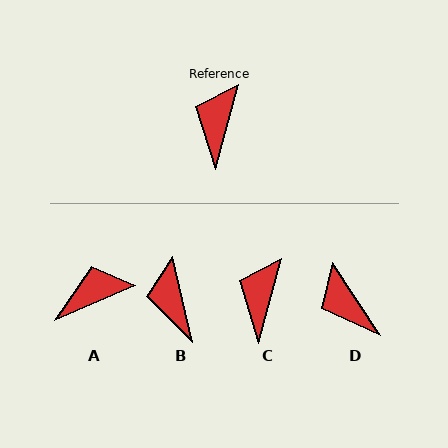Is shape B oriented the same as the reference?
No, it is off by about 28 degrees.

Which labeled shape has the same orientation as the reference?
C.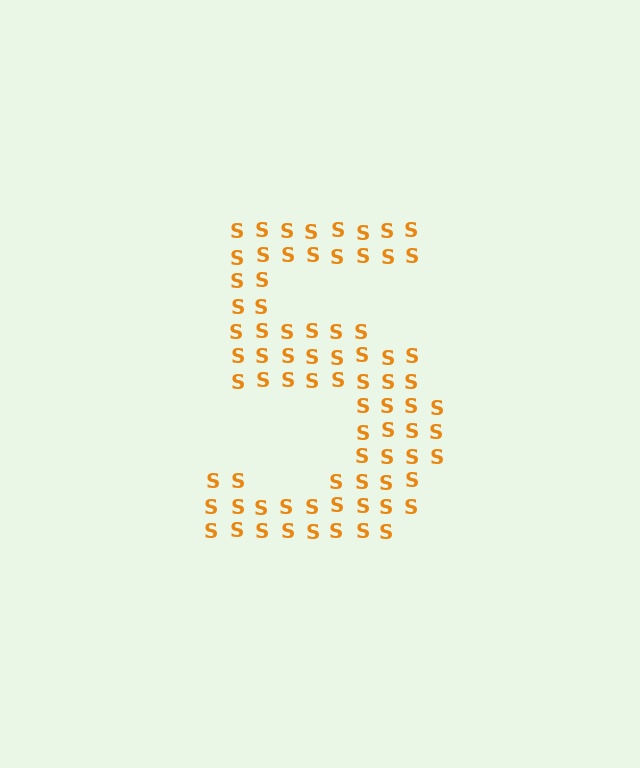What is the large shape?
The large shape is the digit 5.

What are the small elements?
The small elements are letter S's.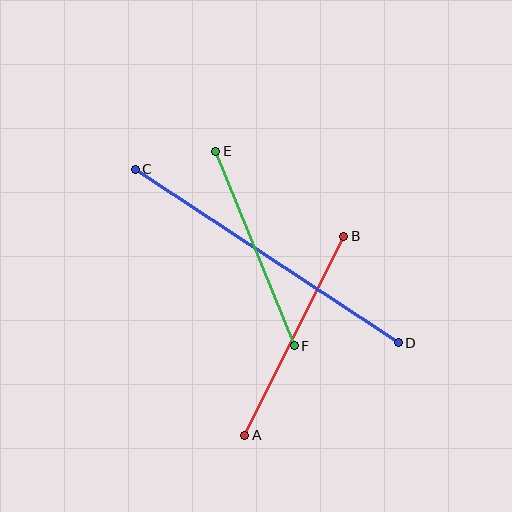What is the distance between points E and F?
The distance is approximately 210 pixels.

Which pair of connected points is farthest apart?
Points C and D are farthest apart.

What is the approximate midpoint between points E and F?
The midpoint is at approximately (255, 249) pixels.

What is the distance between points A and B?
The distance is approximately 222 pixels.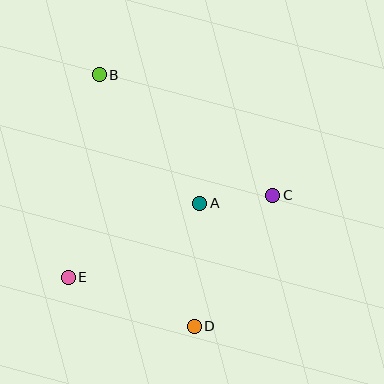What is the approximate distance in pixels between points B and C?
The distance between B and C is approximately 211 pixels.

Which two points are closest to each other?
Points A and C are closest to each other.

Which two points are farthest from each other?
Points B and D are farthest from each other.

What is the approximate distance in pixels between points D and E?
The distance between D and E is approximately 136 pixels.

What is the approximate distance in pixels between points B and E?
The distance between B and E is approximately 205 pixels.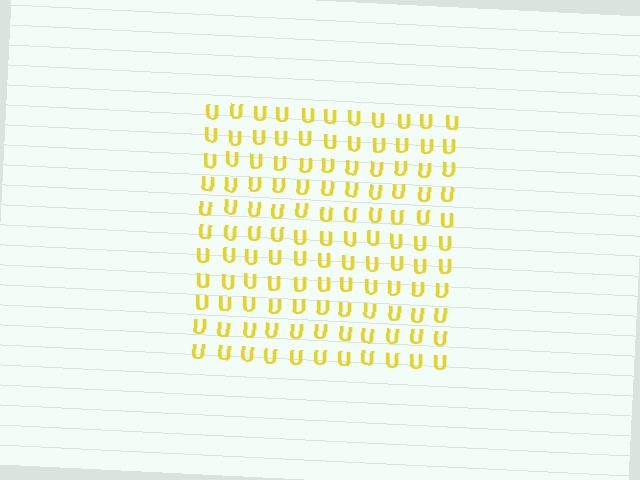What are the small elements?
The small elements are letter U's.